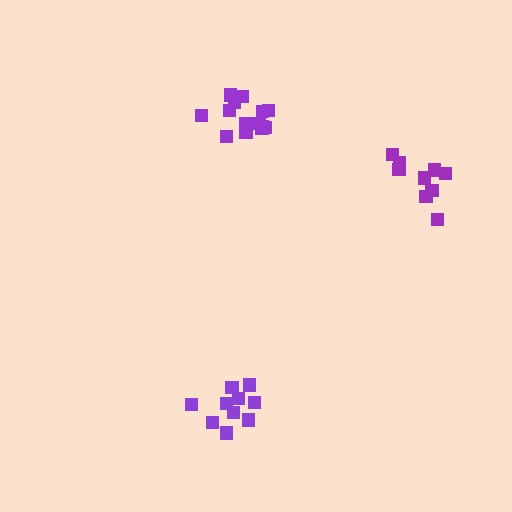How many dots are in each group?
Group 1: 10 dots, Group 2: 9 dots, Group 3: 14 dots (33 total).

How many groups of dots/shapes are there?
There are 3 groups.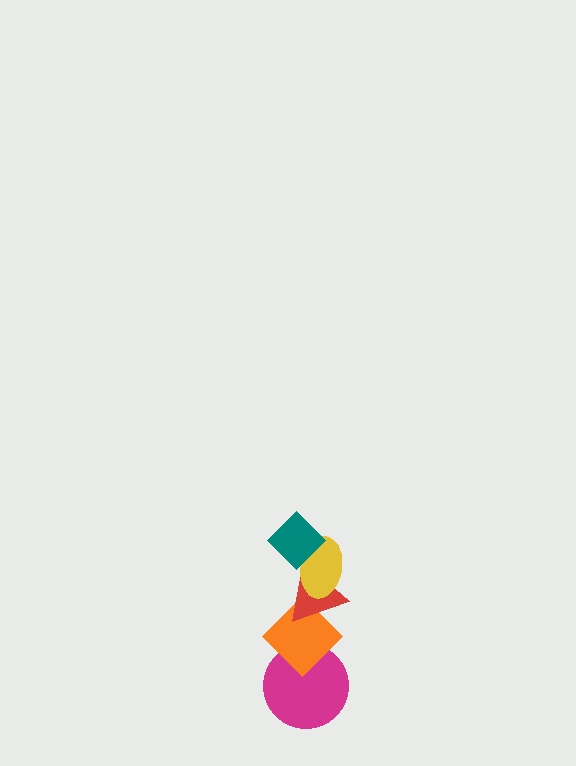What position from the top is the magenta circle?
The magenta circle is 5th from the top.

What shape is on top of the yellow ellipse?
The teal diamond is on top of the yellow ellipse.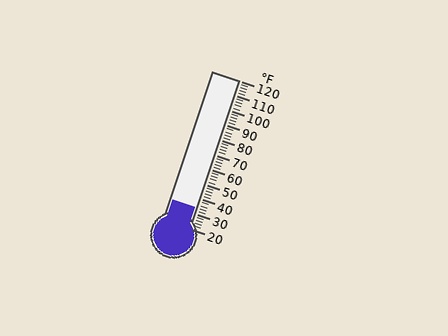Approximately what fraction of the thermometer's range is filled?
The thermometer is filled to approximately 15% of its range.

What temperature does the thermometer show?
The thermometer shows approximately 34°F.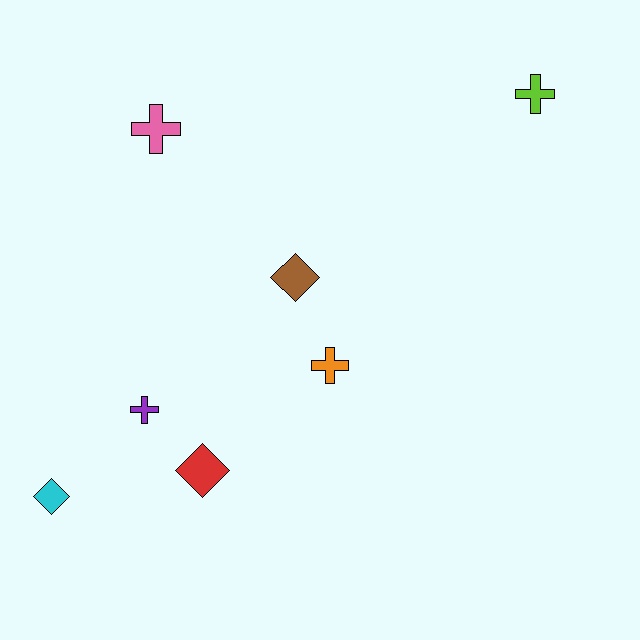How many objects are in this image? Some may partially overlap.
There are 7 objects.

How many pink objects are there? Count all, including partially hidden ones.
There is 1 pink object.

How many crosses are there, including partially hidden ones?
There are 4 crosses.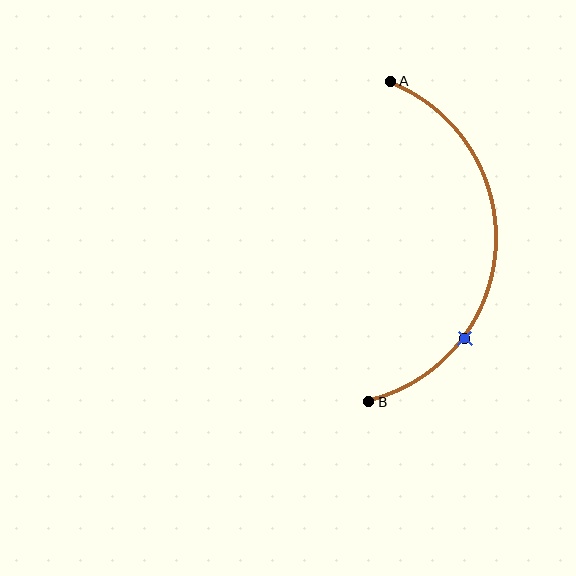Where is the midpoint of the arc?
The arc midpoint is the point on the curve farthest from the straight line joining A and B. It sits to the right of that line.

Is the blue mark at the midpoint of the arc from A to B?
No. The blue mark lies on the arc but is closer to endpoint B. The arc midpoint would be at the point on the curve equidistant along the arc from both A and B.